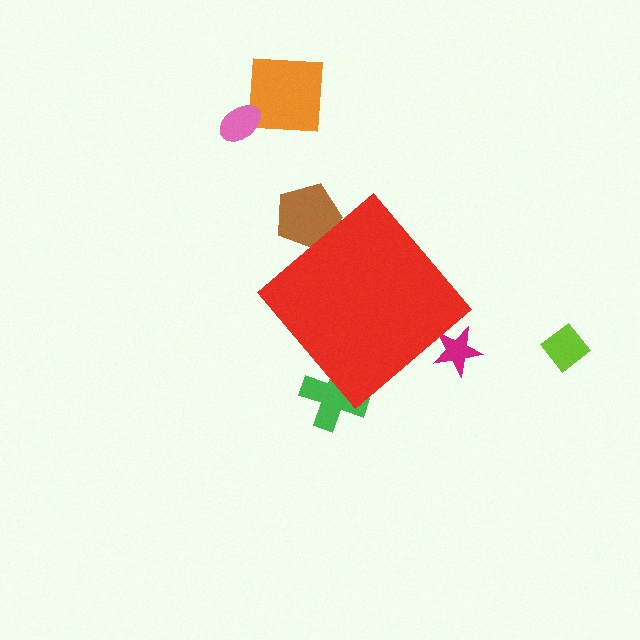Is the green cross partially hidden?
Yes, the green cross is partially hidden behind the red diamond.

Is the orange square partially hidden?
No, the orange square is fully visible.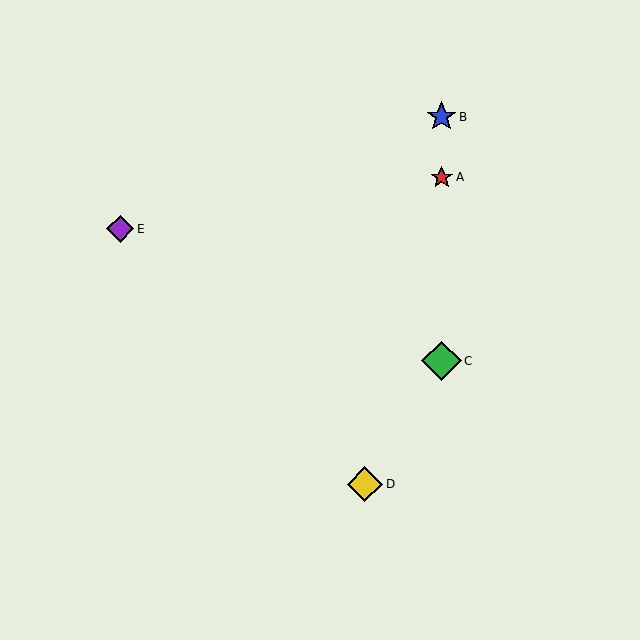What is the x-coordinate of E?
Object E is at x≈120.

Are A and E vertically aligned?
No, A is at x≈442 and E is at x≈120.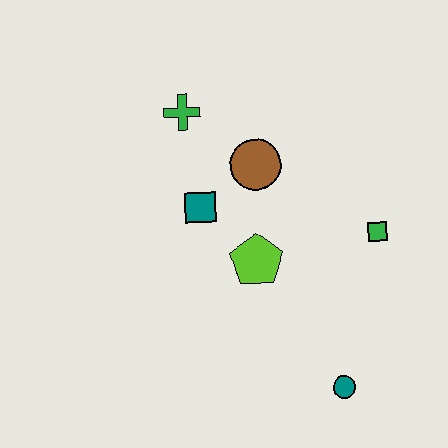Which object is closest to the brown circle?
The teal square is closest to the brown circle.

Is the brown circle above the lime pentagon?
Yes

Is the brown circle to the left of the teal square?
No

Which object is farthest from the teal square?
The teal circle is farthest from the teal square.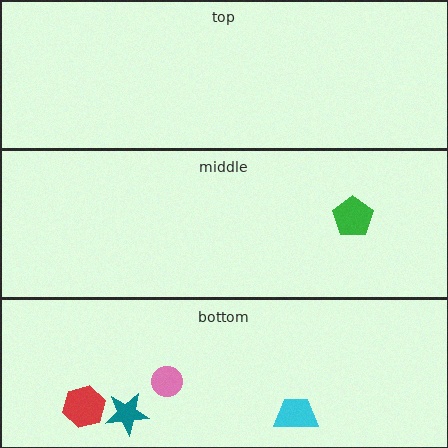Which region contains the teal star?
The bottom region.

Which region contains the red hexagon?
The bottom region.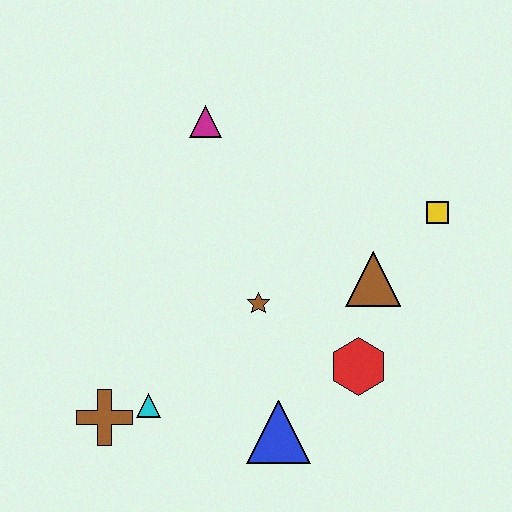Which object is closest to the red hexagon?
The brown triangle is closest to the red hexagon.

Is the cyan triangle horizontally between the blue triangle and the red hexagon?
No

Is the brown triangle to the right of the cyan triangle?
Yes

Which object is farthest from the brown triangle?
The brown cross is farthest from the brown triangle.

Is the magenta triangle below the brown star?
No